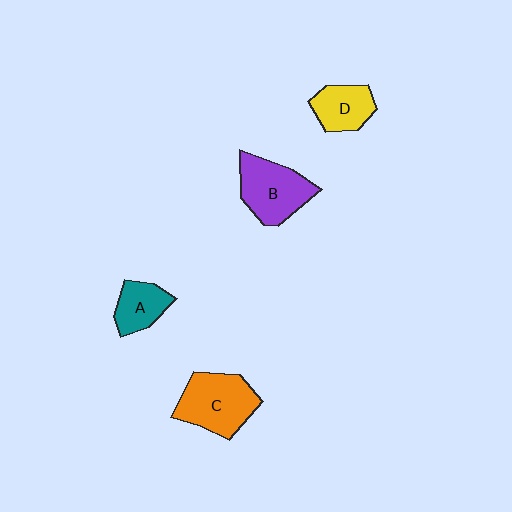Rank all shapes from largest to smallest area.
From largest to smallest: C (orange), B (purple), D (yellow), A (teal).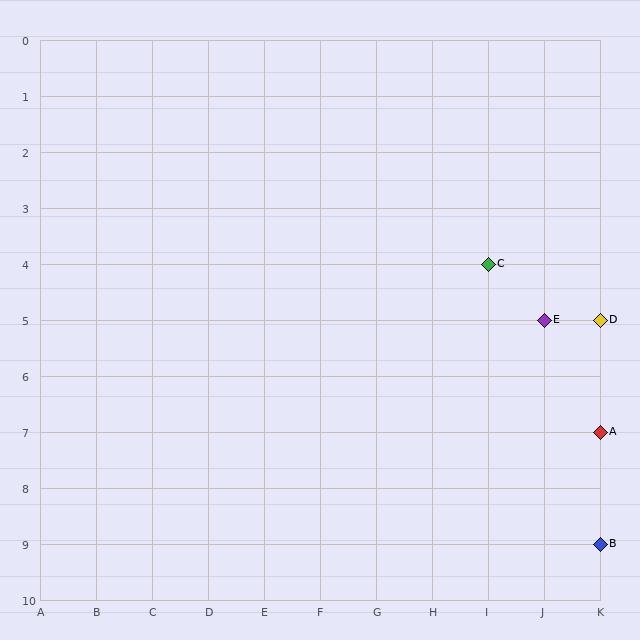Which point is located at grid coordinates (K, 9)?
Point B is at (K, 9).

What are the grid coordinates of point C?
Point C is at grid coordinates (I, 4).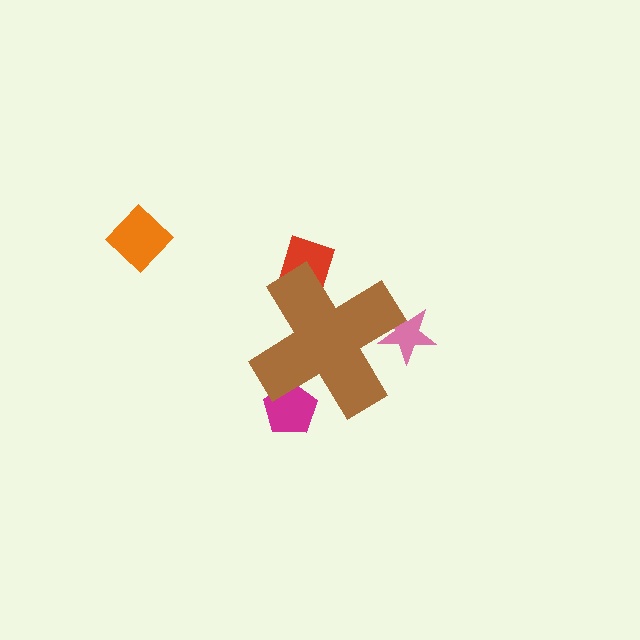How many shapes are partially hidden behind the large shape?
3 shapes are partially hidden.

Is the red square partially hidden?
Yes, the red square is partially hidden behind the brown cross.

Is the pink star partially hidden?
Yes, the pink star is partially hidden behind the brown cross.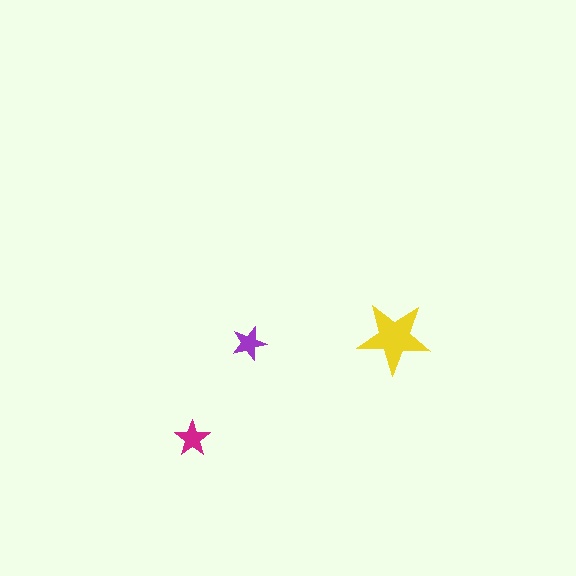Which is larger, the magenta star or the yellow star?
The yellow one.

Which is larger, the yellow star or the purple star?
The yellow one.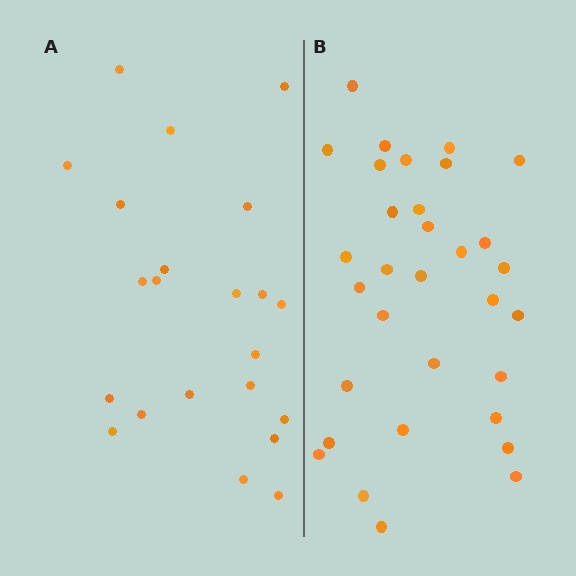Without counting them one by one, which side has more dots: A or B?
Region B (the right region) has more dots.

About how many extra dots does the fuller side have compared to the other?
Region B has roughly 10 or so more dots than region A.